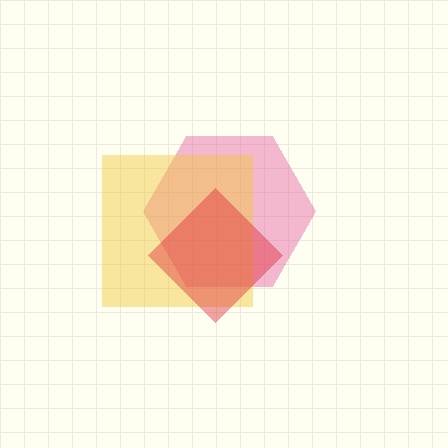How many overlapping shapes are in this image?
There are 3 overlapping shapes in the image.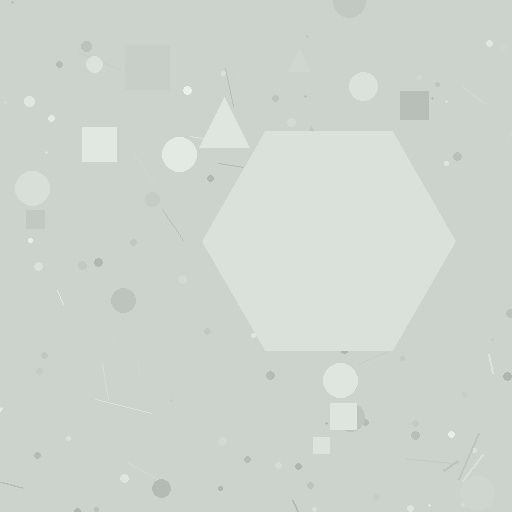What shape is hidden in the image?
A hexagon is hidden in the image.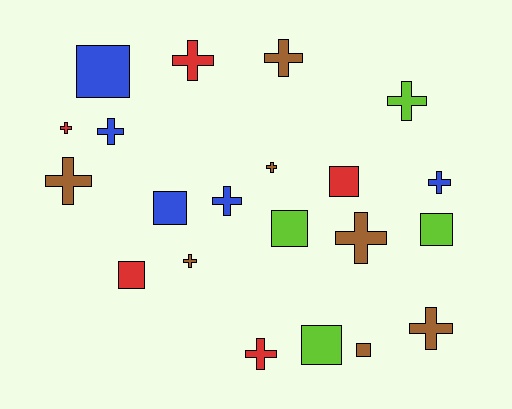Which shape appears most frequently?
Cross, with 13 objects.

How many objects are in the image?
There are 21 objects.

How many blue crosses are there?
There are 3 blue crosses.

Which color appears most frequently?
Brown, with 7 objects.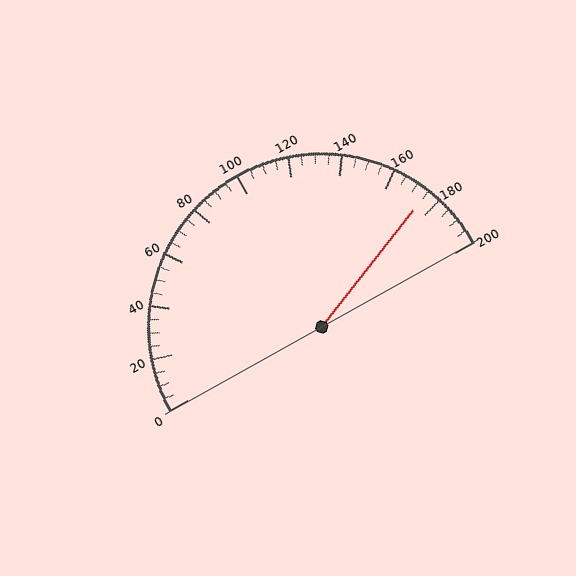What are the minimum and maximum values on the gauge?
The gauge ranges from 0 to 200.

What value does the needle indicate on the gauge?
The needle indicates approximately 175.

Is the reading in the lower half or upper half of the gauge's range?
The reading is in the upper half of the range (0 to 200).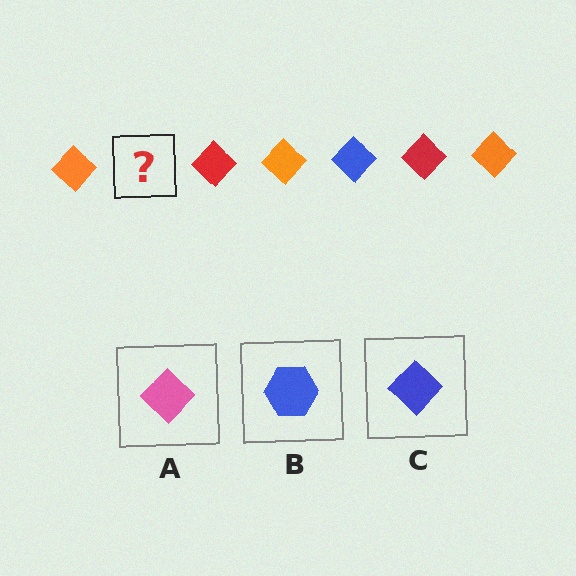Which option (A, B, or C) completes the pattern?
C.